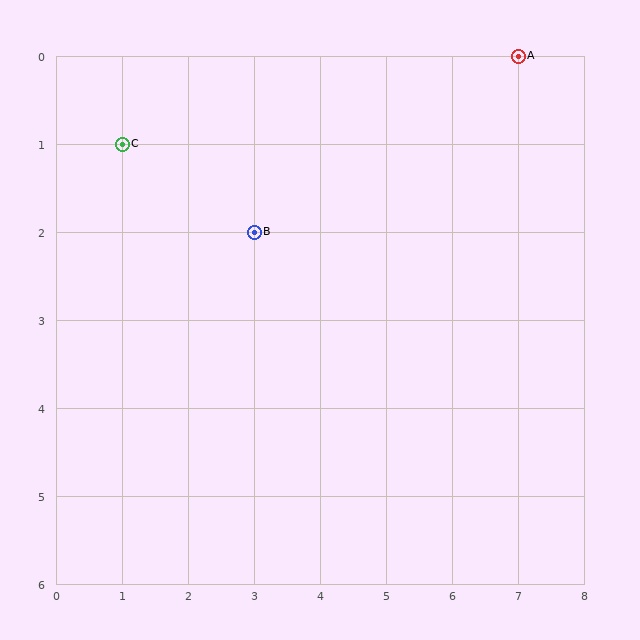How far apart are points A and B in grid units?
Points A and B are 4 columns and 2 rows apart (about 4.5 grid units diagonally).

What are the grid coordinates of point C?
Point C is at grid coordinates (1, 1).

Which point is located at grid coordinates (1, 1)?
Point C is at (1, 1).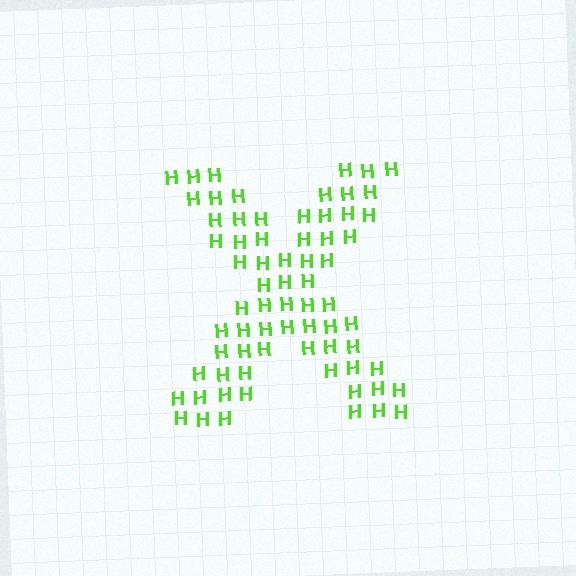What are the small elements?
The small elements are letter H's.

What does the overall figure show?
The overall figure shows the letter X.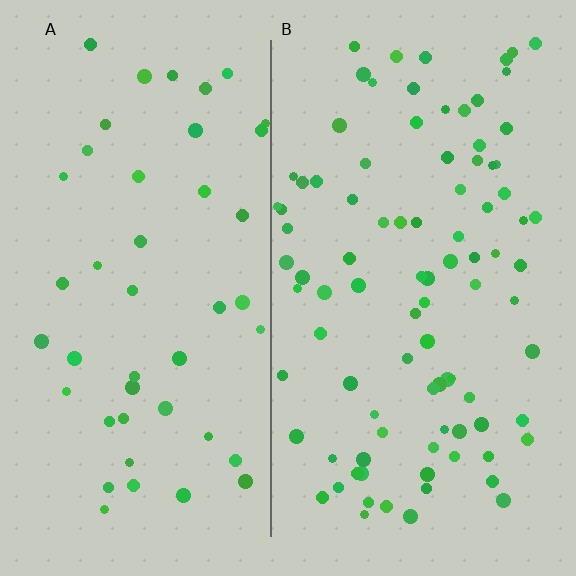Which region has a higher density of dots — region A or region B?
B (the right).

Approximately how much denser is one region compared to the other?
Approximately 2.1× — region B over region A.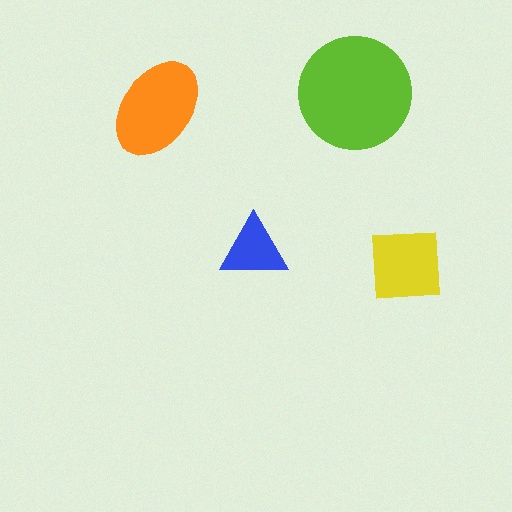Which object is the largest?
The lime circle.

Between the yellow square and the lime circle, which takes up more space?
The lime circle.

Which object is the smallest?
The blue triangle.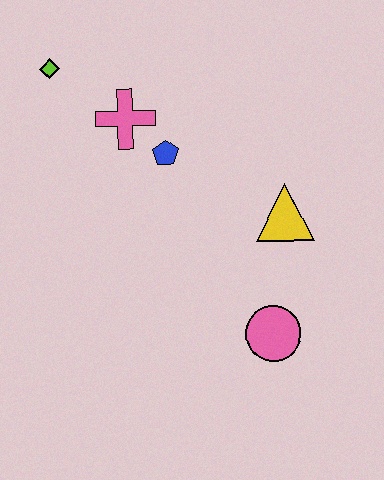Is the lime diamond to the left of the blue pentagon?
Yes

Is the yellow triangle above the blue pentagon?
No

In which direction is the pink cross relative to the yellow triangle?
The pink cross is to the left of the yellow triangle.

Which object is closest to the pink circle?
The yellow triangle is closest to the pink circle.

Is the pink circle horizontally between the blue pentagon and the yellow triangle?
Yes